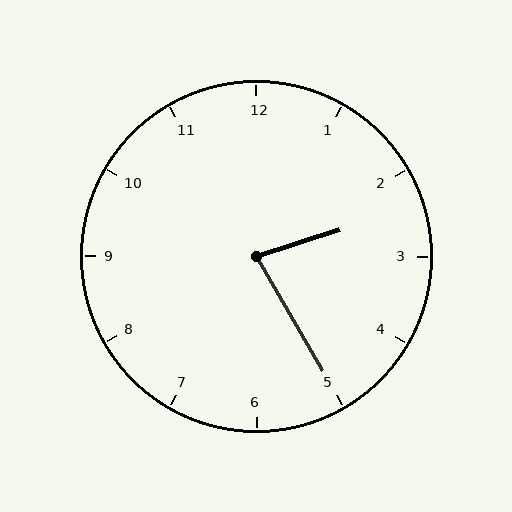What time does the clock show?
2:25.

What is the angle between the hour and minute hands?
Approximately 78 degrees.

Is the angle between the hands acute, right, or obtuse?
It is acute.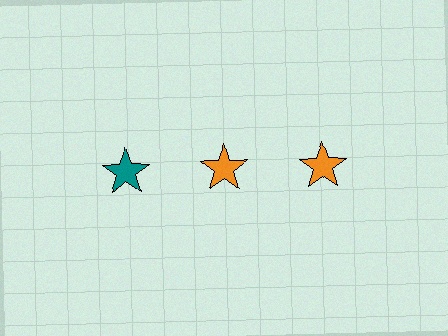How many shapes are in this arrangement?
There are 3 shapes arranged in a grid pattern.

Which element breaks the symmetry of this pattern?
The teal star in the top row, leftmost column breaks the symmetry. All other shapes are orange stars.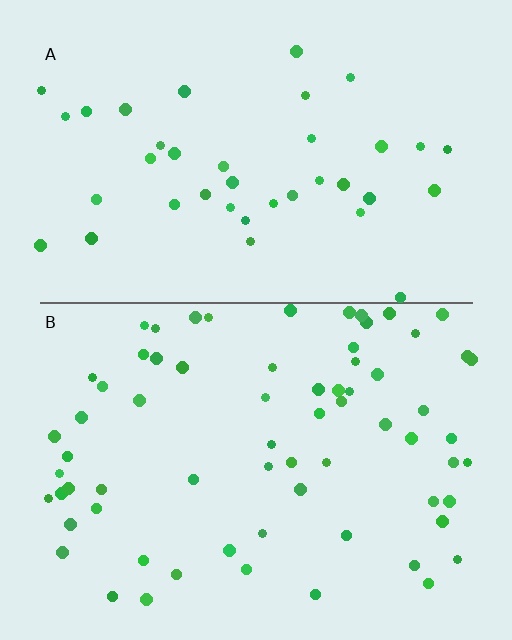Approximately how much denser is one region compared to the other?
Approximately 1.8× — region B over region A.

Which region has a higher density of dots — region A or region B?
B (the bottom).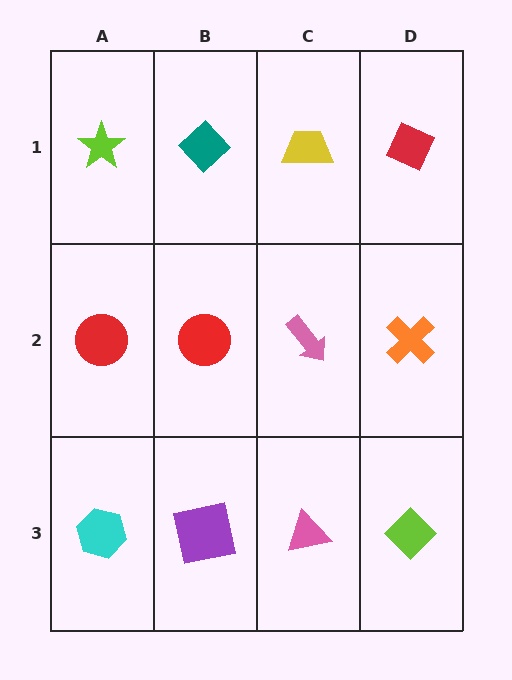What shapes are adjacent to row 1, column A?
A red circle (row 2, column A), a teal diamond (row 1, column B).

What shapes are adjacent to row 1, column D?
An orange cross (row 2, column D), a yellow trapezoid (row 1, column C).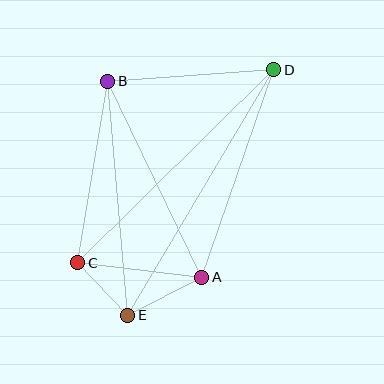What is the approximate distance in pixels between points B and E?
The distance between B and E is approximately 234 pixels.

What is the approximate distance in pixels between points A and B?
The distance between A and B is approximately 217 pixels.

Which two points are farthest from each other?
Points D and E are farthest from each other.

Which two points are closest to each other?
Points C and E are closest to each other.